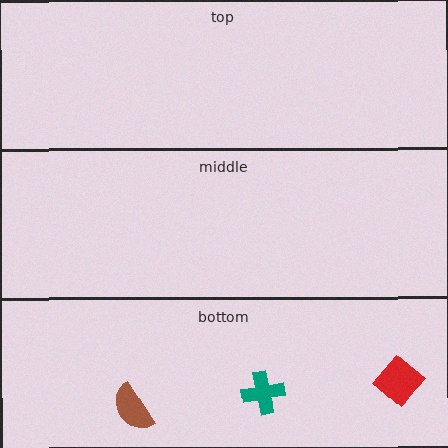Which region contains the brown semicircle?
The bottom region.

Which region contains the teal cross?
The bottom region.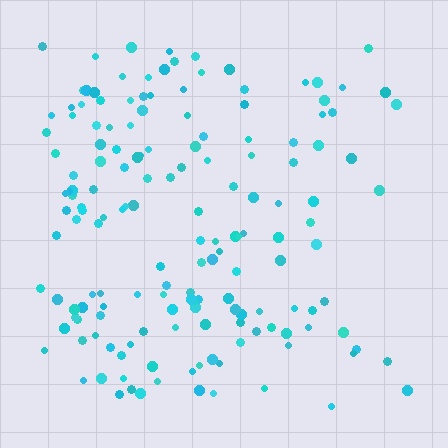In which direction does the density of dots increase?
From right to left, with the left side densest.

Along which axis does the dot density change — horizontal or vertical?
Horizontal.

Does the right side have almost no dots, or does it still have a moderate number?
Still a moderate number, just noticeably fewer than the left.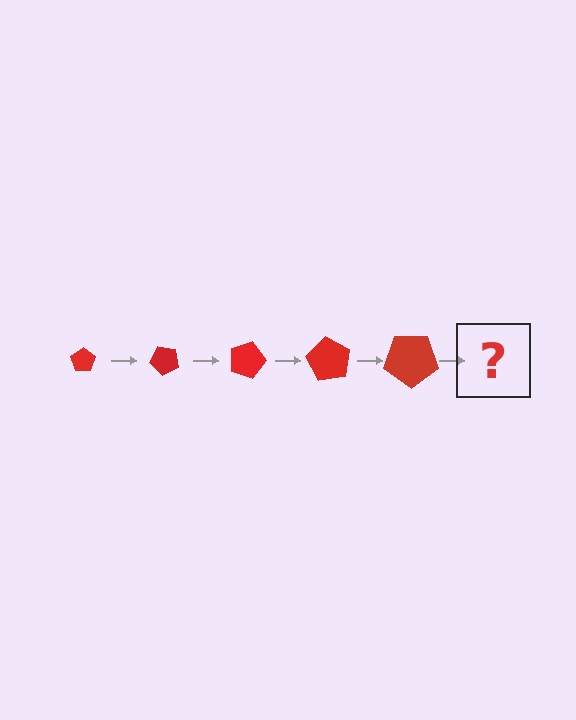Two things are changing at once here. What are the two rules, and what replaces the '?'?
The two rules are that the pentagon grows larger each step and it rotates 45 degrees each step. The '?' should be a pentagon, larger than the previous one and rotated 225 degrees from the start.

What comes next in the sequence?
The next element should be a pentagon, larger than the previous one and rotated 225 degrees from the start.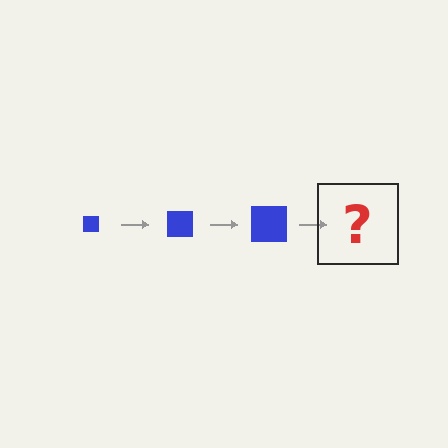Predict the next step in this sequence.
The next step is a blue square, larger than the previous one.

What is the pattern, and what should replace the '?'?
The pattern is that the square gets progressively larger each step. The '?' should be a blue square, larger than the previous one.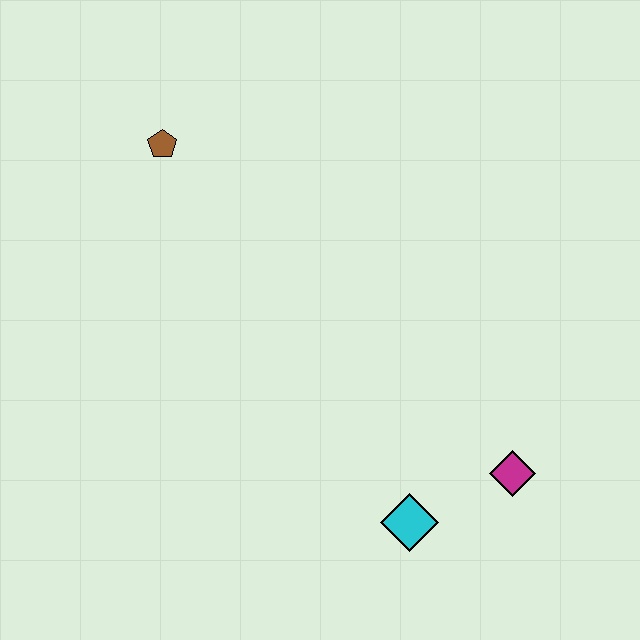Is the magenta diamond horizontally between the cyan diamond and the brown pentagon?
No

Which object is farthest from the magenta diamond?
The brown pentagon is farthest from the magenta diamond.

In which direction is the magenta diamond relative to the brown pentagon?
The magenta diamond is to the right of the brown pentagon.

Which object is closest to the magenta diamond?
The cyan diamond is closest to the magenta diamond.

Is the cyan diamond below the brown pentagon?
Yes